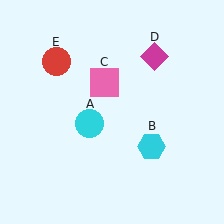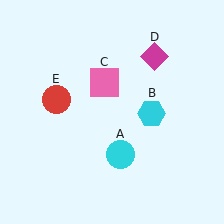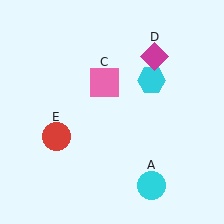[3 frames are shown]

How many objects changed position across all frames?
3 objects changed position: cyan circle (object A), cyan hexagon (object B), red circle (object E).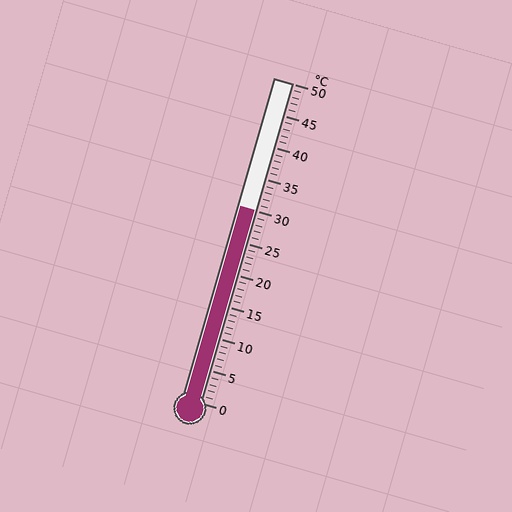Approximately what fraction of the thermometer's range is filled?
The thermometer is filled to approximately 60% of its range.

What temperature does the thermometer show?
The thermometer shows approximately 30°C.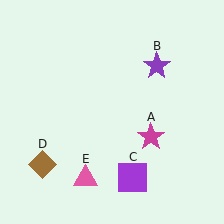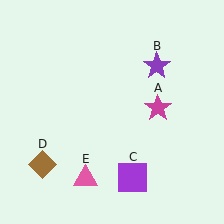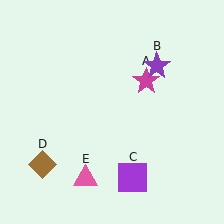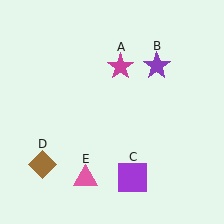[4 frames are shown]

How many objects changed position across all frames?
1 object changed position: magenta star (object A).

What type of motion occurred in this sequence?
The magenta star (object A) rotated counterclockwise around the center of the scene.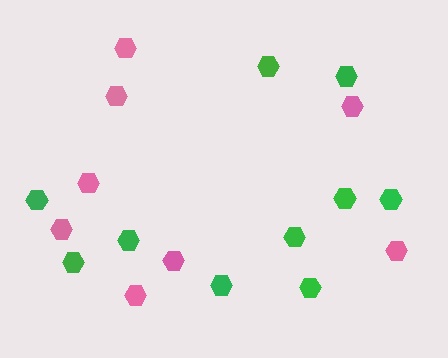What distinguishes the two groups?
There are 2 groups: one group of green hexagons (10) and one group of pink hexagons (8).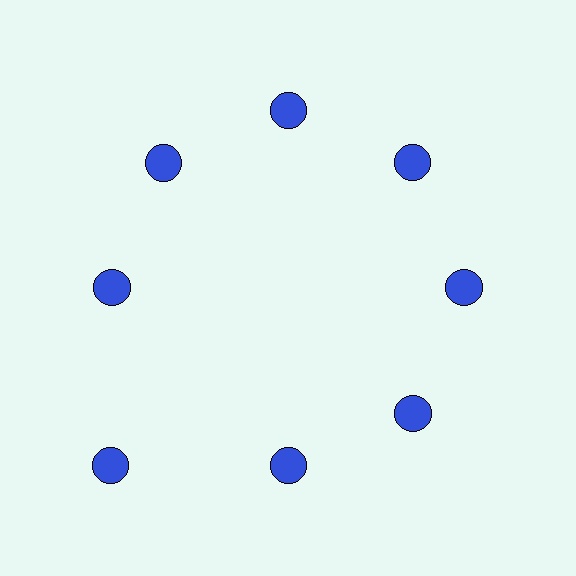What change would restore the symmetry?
The symmetry would be restored by moving it inward, back onto the ring so that all 8 circles sit at equal angles and equal distance from the center.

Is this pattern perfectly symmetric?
No. The 8 blue circles are arranged in a ring, but one element near the 8 o'clock position is pushed outward from the center, breaking the 8-fold rotational symmetry.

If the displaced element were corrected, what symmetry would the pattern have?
It would have 8-fold rotational symmetry — the pattern would map onto itself every 45 degrees.